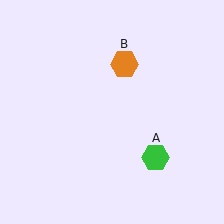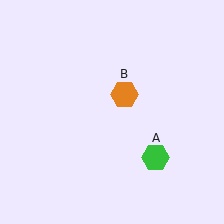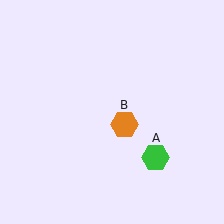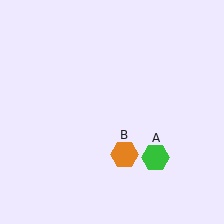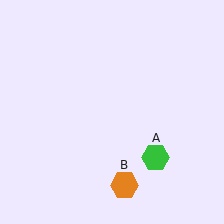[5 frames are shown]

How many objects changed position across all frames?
1 object changed position: orange hexagon (object B).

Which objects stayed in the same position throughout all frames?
Green hexagon (object A) remained stationary.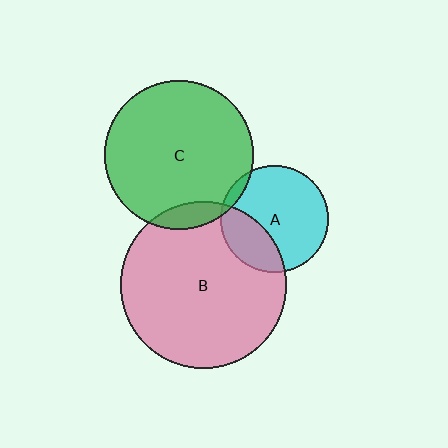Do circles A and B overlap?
Yes.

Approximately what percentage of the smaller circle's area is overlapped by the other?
Approximately 30%.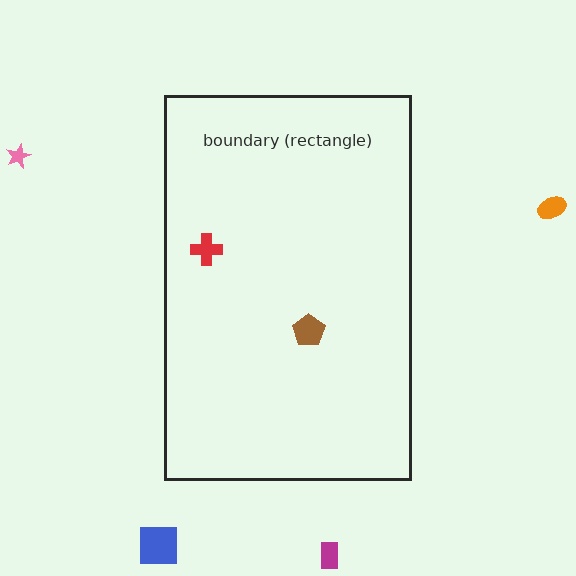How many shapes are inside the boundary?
2 inside, 4 outside.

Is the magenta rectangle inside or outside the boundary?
Outside.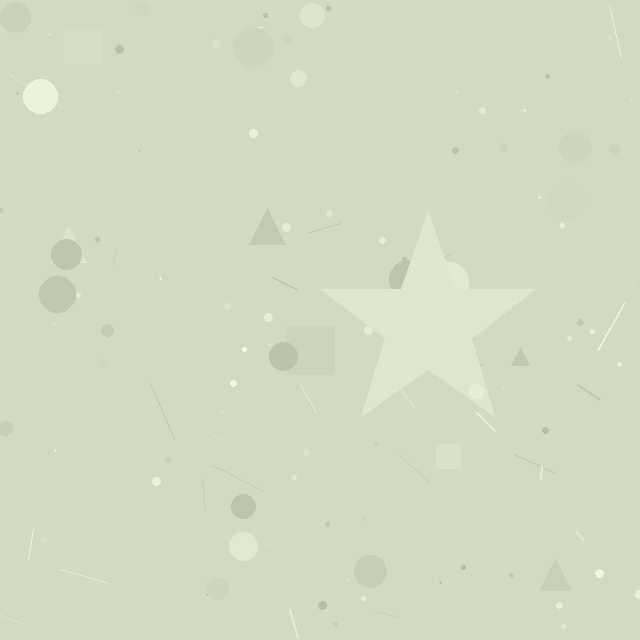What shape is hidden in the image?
A star is hidden in the image.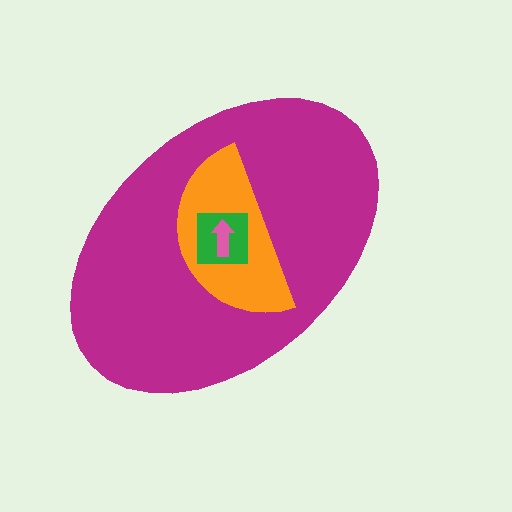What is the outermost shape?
The magenta ellipse.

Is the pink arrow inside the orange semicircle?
Yes.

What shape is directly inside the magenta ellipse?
The orange semicircle.